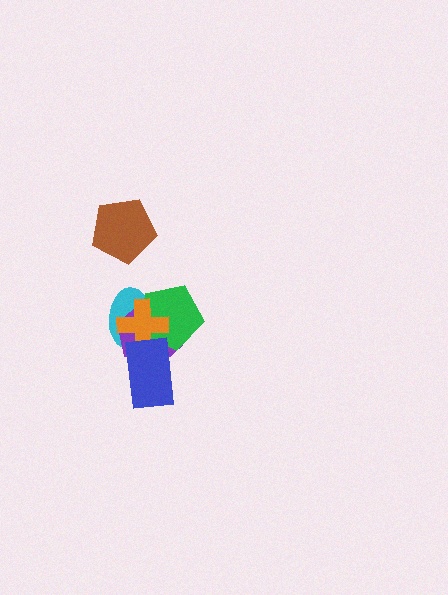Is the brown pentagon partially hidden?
No, no other shape covers it.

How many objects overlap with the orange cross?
4 objects overlap with the orange cross.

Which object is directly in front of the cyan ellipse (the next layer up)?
The purple hexagon is directly in front of the cyan ellipse.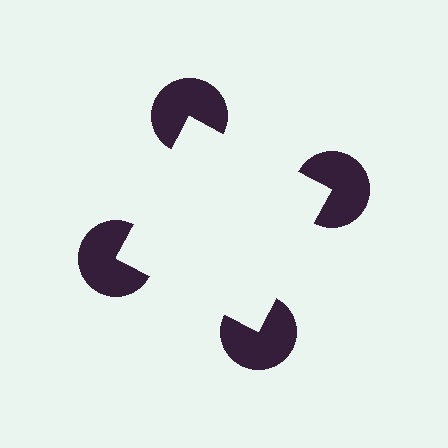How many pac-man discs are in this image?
There are 4 — one at each vertex of the illusory square.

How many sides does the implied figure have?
4 sides.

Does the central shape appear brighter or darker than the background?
It typically appears slightly brighter than the background, even though no actual brightness change is drawn.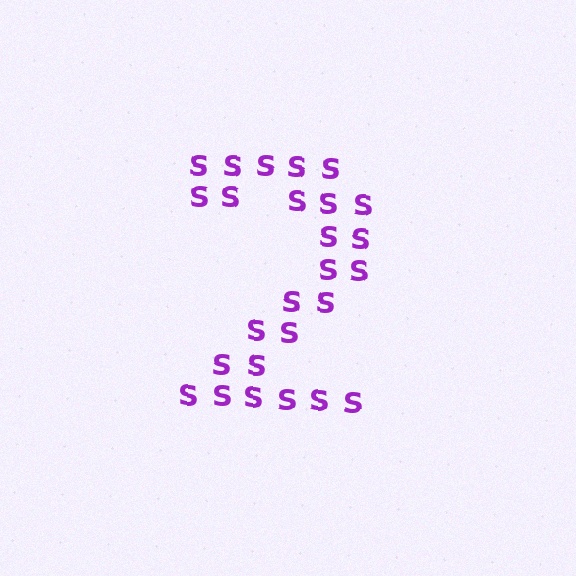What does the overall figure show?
The overall figure shows the digit 2.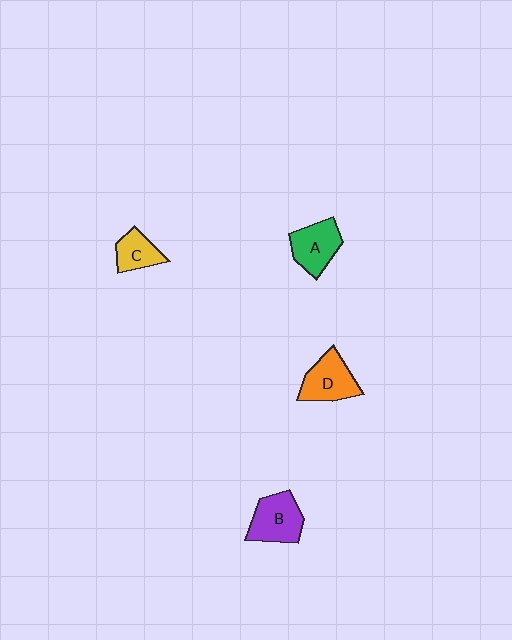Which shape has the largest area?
Shape B (purple).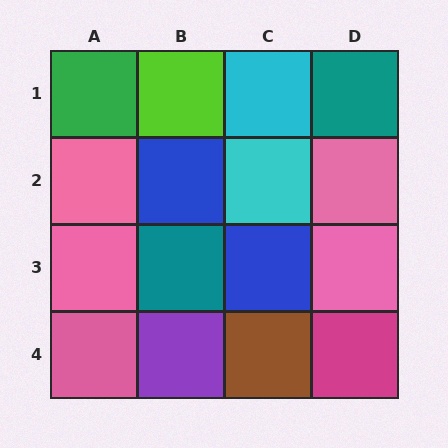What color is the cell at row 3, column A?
Pink.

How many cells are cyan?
2 cells are cyan.